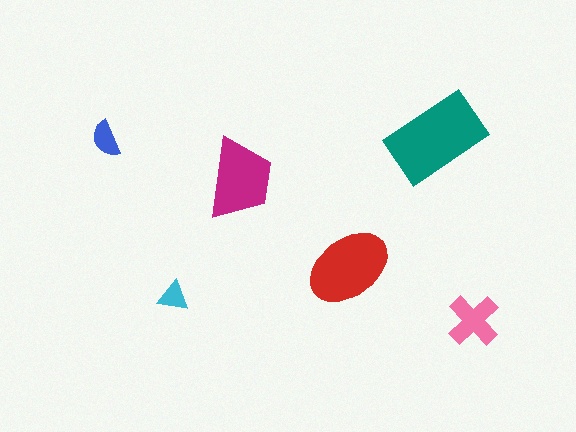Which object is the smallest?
The cyan triangle.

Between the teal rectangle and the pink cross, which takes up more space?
The teal rectangle.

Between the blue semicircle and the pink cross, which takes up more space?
The pink cross.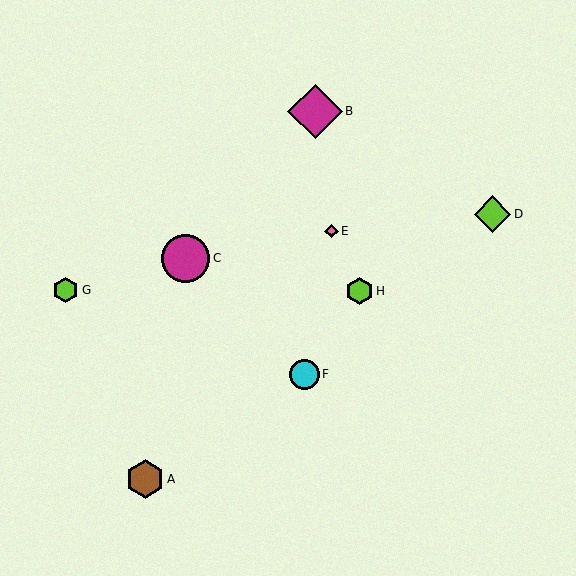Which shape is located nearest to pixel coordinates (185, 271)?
The magenta circle (labeled C) at (186, 258) is nearest to that location.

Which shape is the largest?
The magenta diamond (labeled B) is the largest.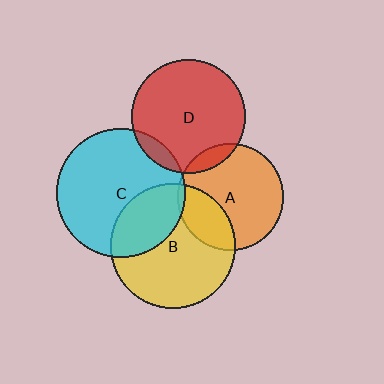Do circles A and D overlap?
Yes.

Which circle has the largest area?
Circle C (cyan).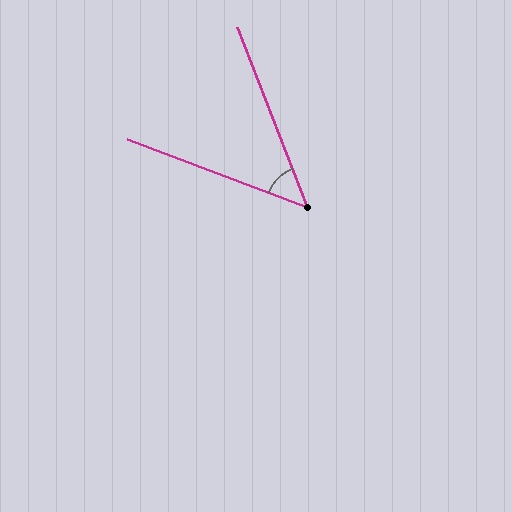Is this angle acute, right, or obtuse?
It is acute.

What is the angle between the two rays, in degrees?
Approximately 48 degrees.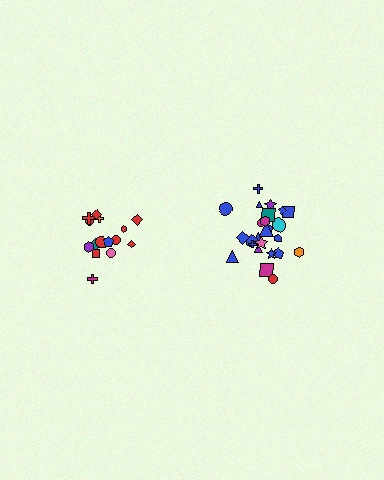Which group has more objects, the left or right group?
The right group.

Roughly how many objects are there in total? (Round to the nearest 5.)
Roughly 40 objects in total.